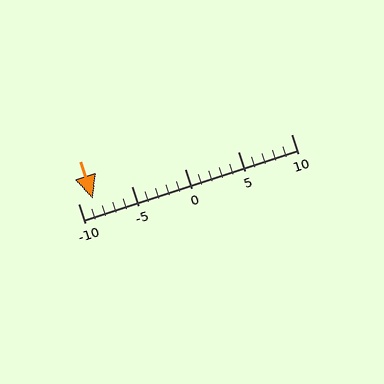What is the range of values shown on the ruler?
The ruler shows values from -10 to 10.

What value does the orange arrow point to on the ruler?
The orange arrow points to approximately -9.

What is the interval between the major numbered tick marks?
The major tick marks are spaced 5 units apart.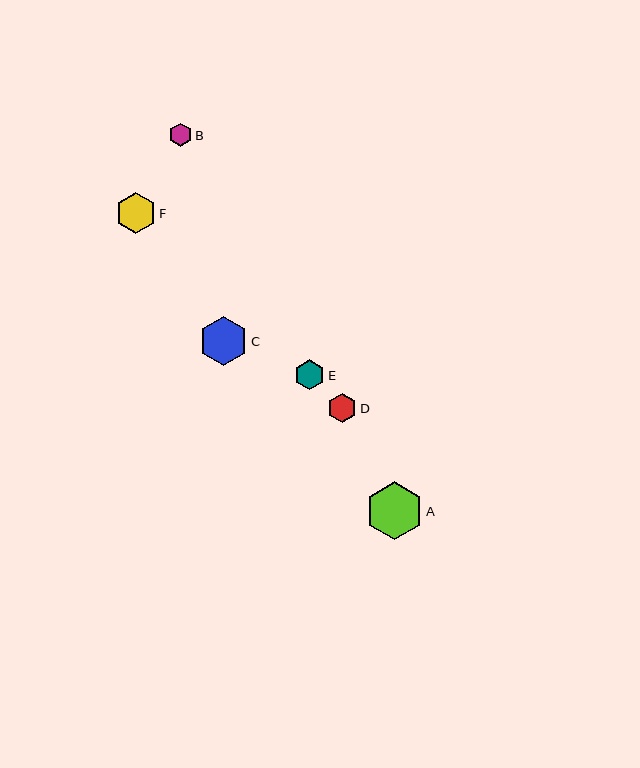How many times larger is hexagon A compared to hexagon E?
Hexagon A is approximately 1.9 times the size of hexagon E.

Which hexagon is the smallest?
Hexagon B is the smallest with a size of approximately 23 pixels.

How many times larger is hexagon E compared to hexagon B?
Hexagon E is approximately 1.3 times the size of hexagon B.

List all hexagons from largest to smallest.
From largest to smallest: A, C, F, E, D, B.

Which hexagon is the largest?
Hexagon A is the largest with a size of approximately 58 pixels.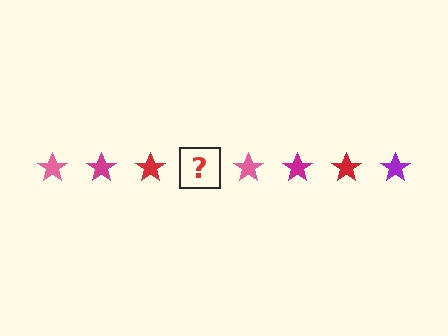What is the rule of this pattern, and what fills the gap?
The rule is that the pattern cycles through pink, magenta, red, purple stars. The gap should be filled with a purple star.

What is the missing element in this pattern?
The missing element is a purple star.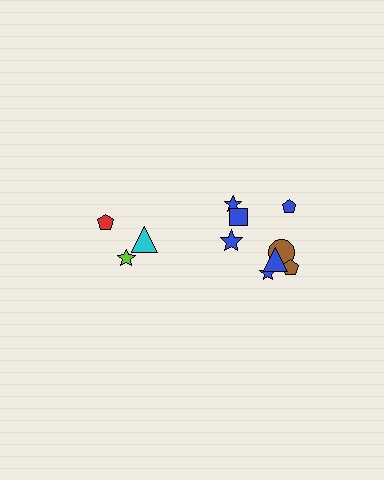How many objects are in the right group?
There are 8 objects.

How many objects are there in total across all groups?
There are 11 objects.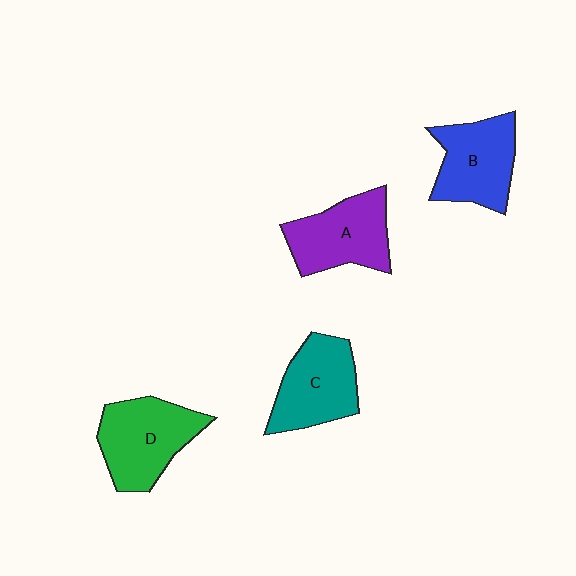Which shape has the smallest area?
Shape B (blue).